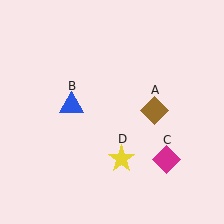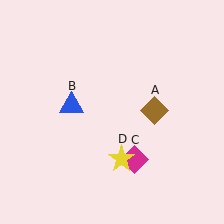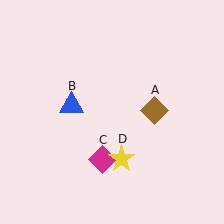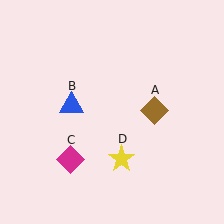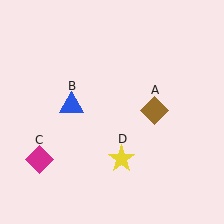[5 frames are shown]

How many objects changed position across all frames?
1 object changed position: magenta diamond (object C).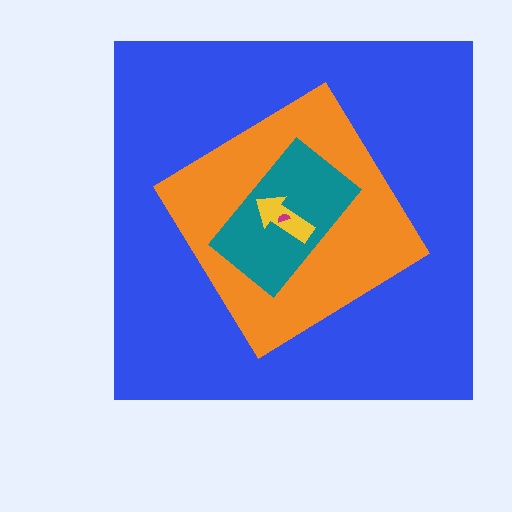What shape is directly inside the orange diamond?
The teal rectangle.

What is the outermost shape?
The blue square.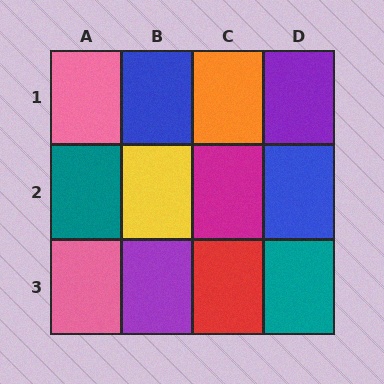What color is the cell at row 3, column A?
Pink.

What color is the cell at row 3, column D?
Teal.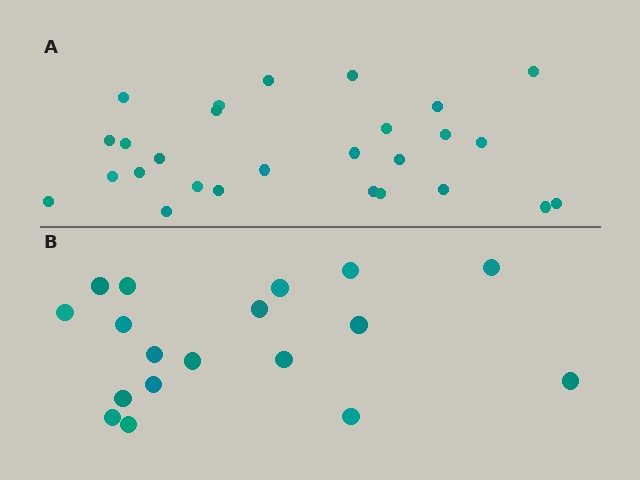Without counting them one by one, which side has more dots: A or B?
Region A (the top region) has more dots.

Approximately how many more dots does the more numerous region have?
Region A has roughly 8 or so more dots than region B.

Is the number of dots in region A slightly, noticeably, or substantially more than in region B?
Region A has substantially more. The ratio is roughly 1.5 to 1.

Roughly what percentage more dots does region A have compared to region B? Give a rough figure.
About 50% more.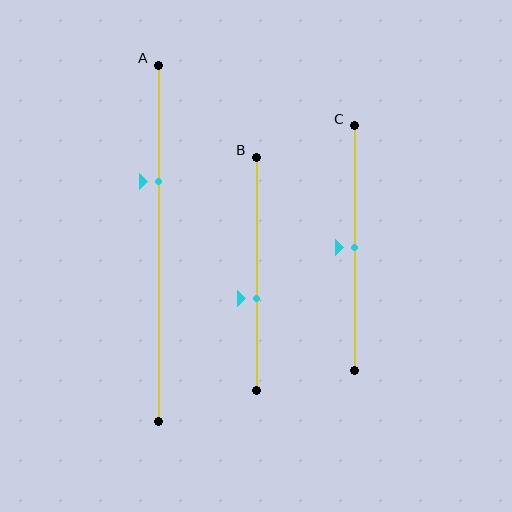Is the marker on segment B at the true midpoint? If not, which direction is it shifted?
No, the marker on segment B is shifted downward by about 11% of the segment length.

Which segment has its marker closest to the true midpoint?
Segment C has its marker closest to the true midpoint.